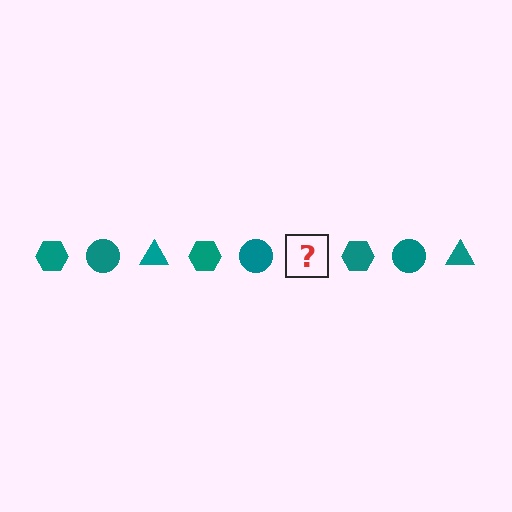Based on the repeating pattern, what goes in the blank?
The blank should be a teal triangle.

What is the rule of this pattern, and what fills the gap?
The rule is that the pattern cycles through hexagon, circle, triangle shapes in teal. The gap should be filled with a teal triangle.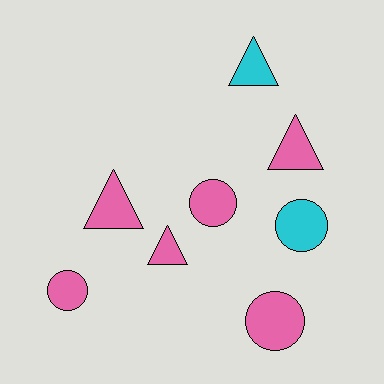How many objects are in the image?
There are 8 objects.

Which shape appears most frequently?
Triangle, with 4 objects.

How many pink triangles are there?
There are 3 pink triangles.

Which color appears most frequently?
Pink, with 6 objects.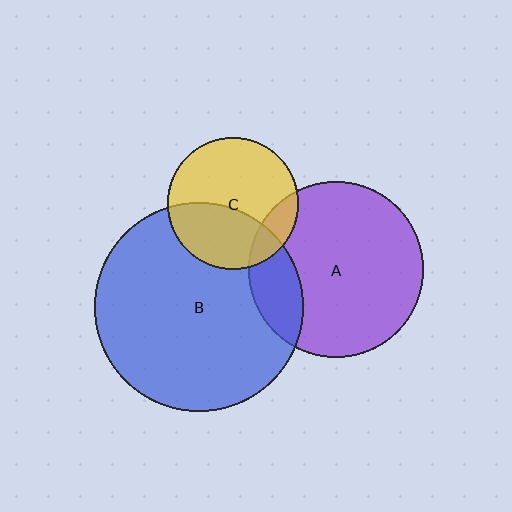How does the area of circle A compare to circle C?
Approximately 1.8 times.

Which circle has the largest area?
Circle B (blue).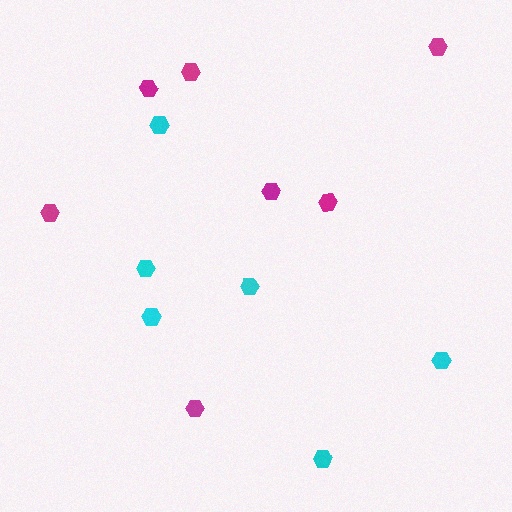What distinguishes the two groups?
There are 2 groups: one group of magenta hexagons (7) and one group of cyan hexagons (6).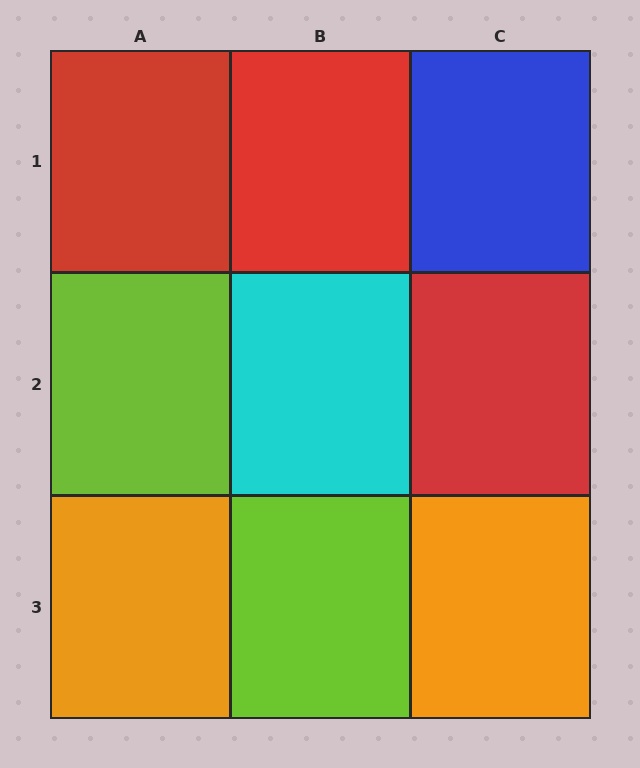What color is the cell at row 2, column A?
Lime.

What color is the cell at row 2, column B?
Cyan.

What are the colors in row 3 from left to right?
Orange, lime, orange.